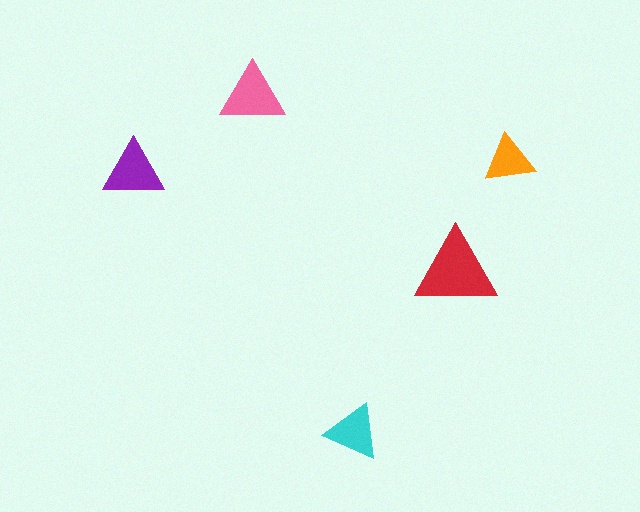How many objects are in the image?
There are 5 objects in the image.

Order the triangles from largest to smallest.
the red one, the pink one, the purple one, the cyan one, the orange one.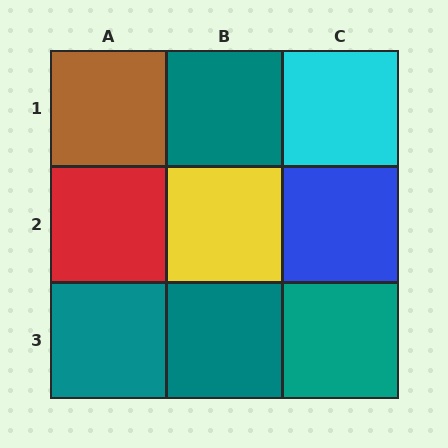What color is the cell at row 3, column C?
Teal.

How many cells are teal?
4 cells are teal.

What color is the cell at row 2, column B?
Yellow.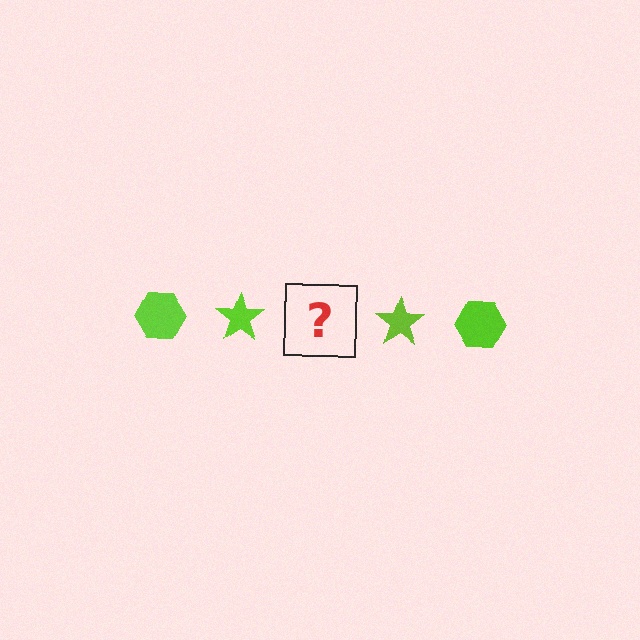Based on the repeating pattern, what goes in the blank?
The blank should be a lime hexagon.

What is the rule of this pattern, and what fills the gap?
The rule is that the pattern cycles through hexagon, star shapes in lime. The gap should be filled with a lime hexagon.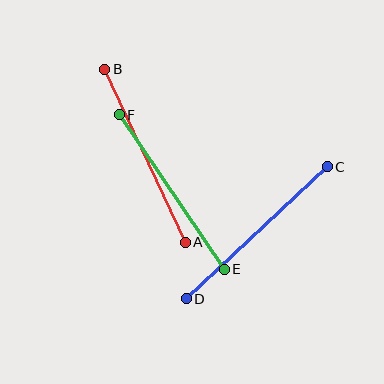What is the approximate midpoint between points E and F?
The midpoint is at approximately (172, 192) pixels.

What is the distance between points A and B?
The distance is approximately 191 pixels.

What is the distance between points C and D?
The distance is approximately 193 pixels.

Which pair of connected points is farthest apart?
Points C and D are farthest apart.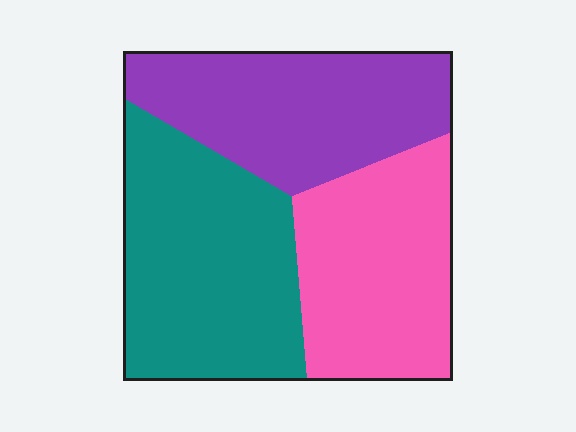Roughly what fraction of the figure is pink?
Pink takes up about one third (1/3) of the figure.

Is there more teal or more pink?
Teal.